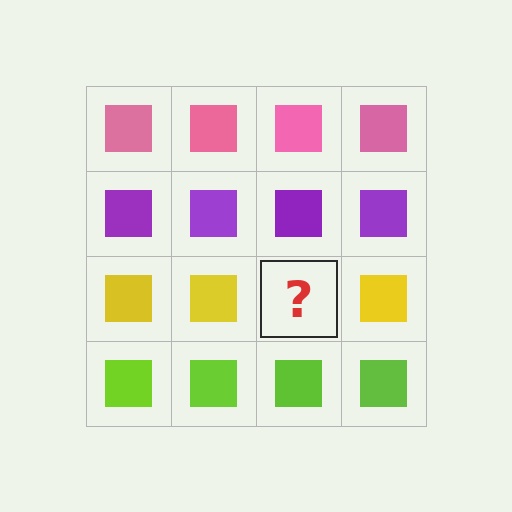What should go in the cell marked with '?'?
The missing cell should contain a yellow square.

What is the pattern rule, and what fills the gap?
The rule is that each row has a consistent color. The gap should be filled with a yellow square.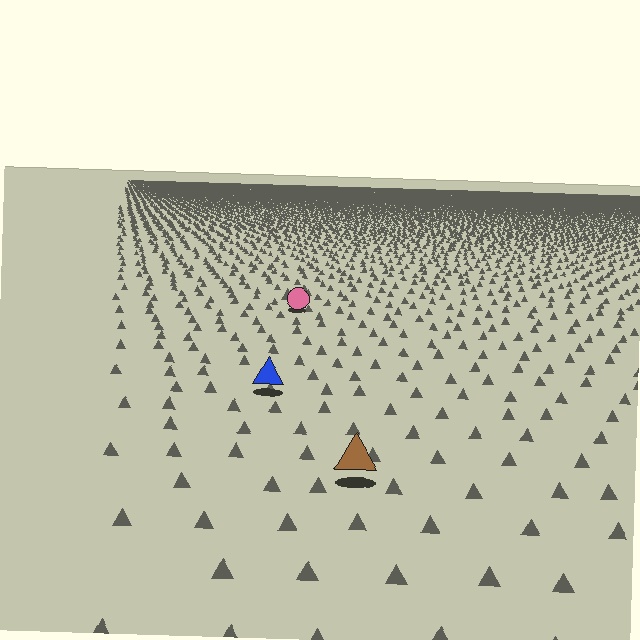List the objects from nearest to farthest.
From nearest to farthest: the brown triangle, the blue triangle, the pink circle.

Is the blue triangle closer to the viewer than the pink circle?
Yes. The blue triangle is closer — you can tell from the texture gradient: the ground texture is coarser near it.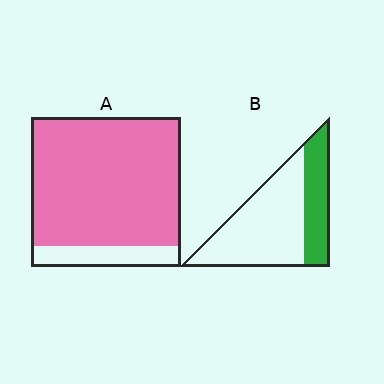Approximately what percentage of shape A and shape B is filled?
A is approximately 85% and B is approximately 30%.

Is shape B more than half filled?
No.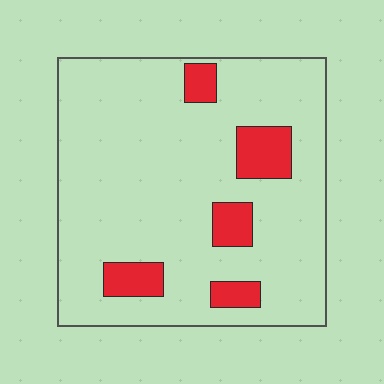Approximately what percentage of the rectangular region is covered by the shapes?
Approximately 15%.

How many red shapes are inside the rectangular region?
5.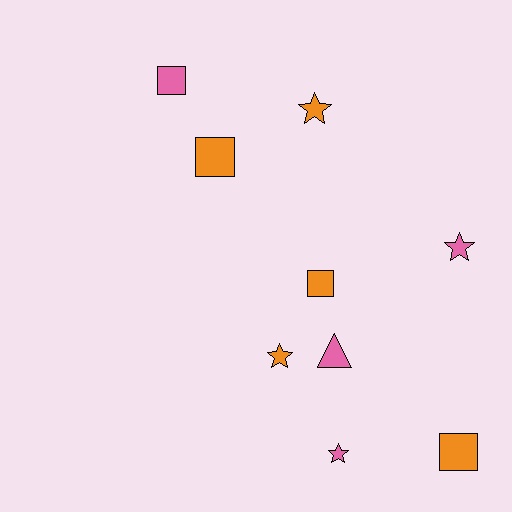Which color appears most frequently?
Orange, with 5 objects.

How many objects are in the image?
There are 9 objects.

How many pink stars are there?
There are 2 pink stars.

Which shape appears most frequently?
Square, with 4 objects.